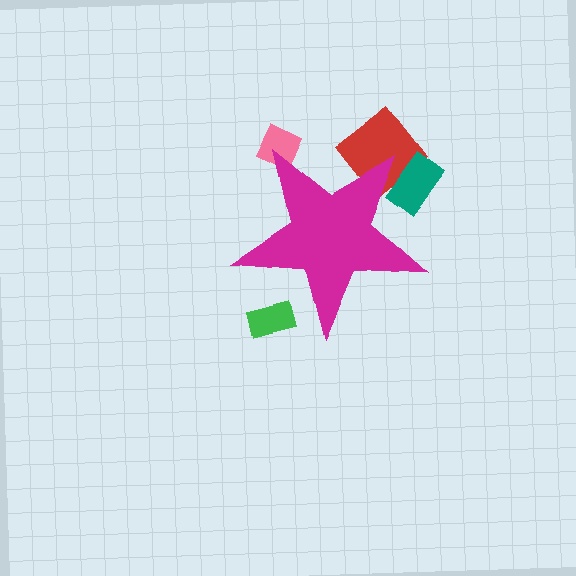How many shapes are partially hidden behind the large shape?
4 shapes are partially hidden.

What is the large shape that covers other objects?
A magenta star.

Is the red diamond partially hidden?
Yes, the red diamond is partially hidden behind the magenta star.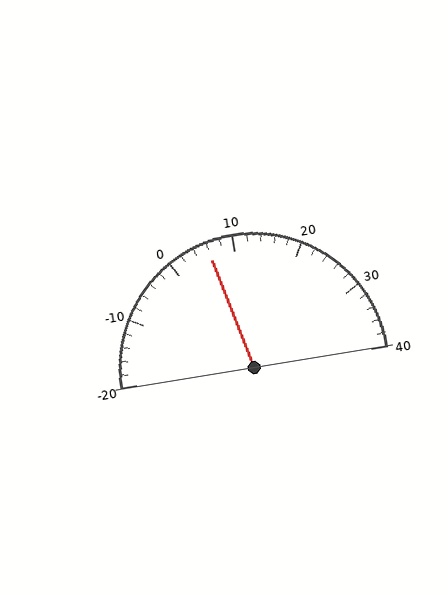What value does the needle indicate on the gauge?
The needle indicates approximately 6.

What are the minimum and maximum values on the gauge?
The gauge ranges from -20 to 40.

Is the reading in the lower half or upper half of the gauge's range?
The reading is in the lower half of the range (-20 to 40).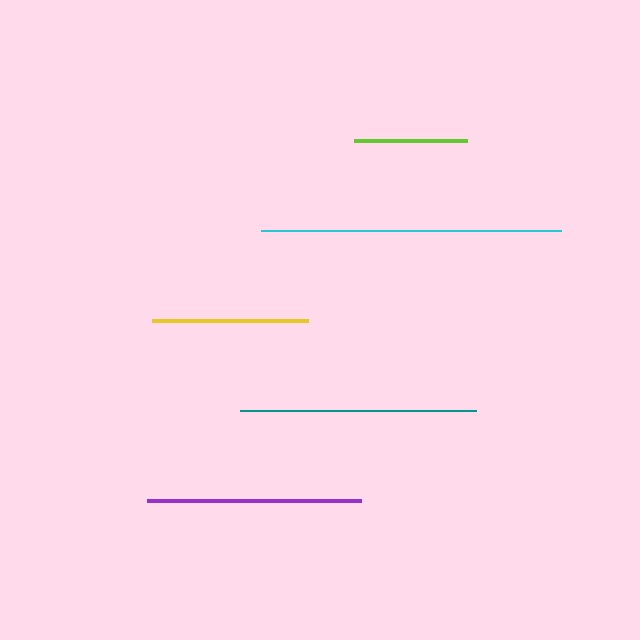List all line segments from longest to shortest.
From longest to shortest: cyan, teal, purple, yellow, lime.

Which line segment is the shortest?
The lime line is the shortest at approximately 113 pixels.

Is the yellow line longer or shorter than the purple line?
The purple line is longer than the yellow line.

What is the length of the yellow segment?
The yellow segment is approximately 157 pixels long.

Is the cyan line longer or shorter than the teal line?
The cyan line is longer than the teal line.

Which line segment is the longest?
The cyan line is the longest at approximately 300 pixels.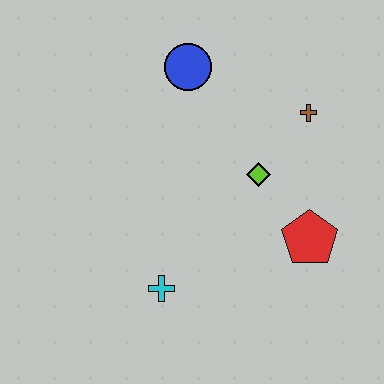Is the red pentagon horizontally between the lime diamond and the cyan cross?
No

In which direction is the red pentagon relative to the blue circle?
The red pentagon is below the blue circle.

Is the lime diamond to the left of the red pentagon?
Yes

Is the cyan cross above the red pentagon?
No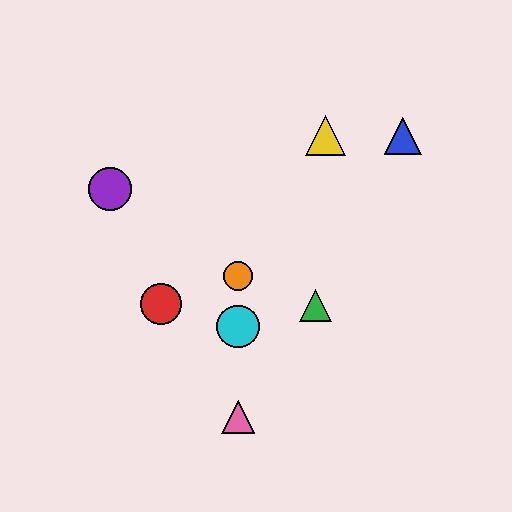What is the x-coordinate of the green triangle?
The green triangle is at x≈315.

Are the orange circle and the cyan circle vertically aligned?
Yes, both are at x≈238.